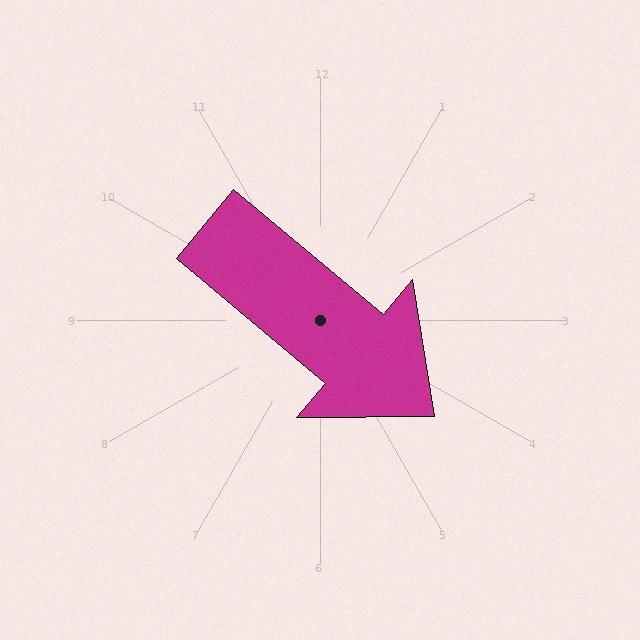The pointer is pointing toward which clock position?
Roughly 4 o'clock.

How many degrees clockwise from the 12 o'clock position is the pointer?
Approximately 130 degrees.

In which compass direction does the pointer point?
Southeast.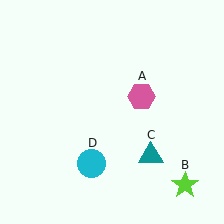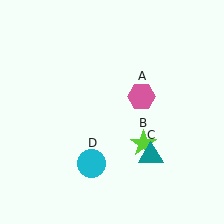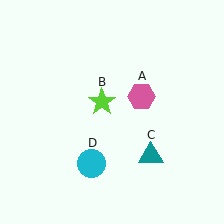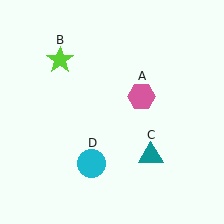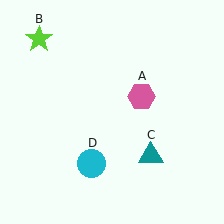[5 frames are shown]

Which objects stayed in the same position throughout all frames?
Pink hexagon (object A) and teal triangle (object C) and cyan circle (object D) remained stationary.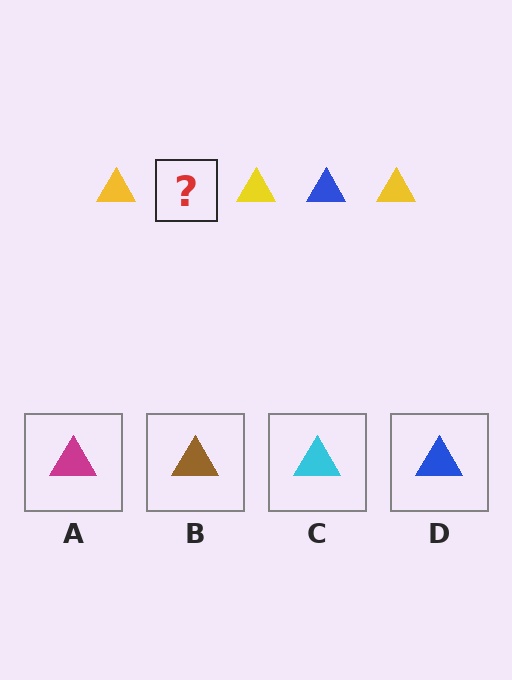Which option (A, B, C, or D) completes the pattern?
D.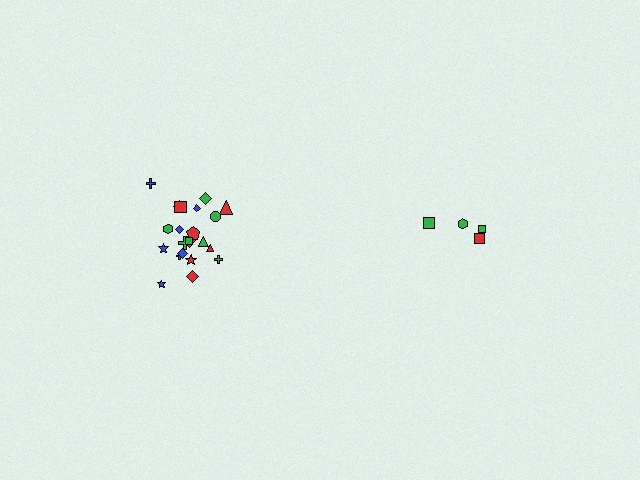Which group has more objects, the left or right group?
The left group.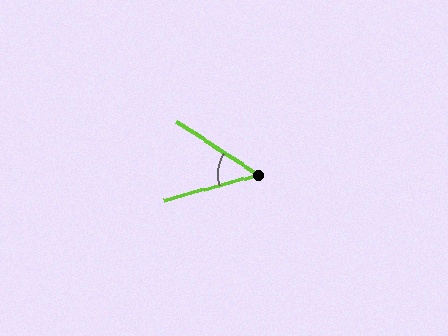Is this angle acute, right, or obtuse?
It is acute.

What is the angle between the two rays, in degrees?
Approximately 49 degrees.